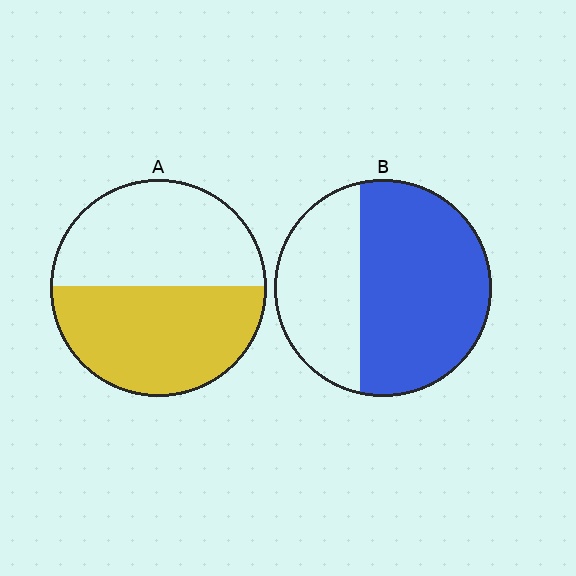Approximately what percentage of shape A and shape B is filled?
A is approximately 50% and B is approximately 65%.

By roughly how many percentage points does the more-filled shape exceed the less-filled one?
By roughly 10 percentage points (B over A).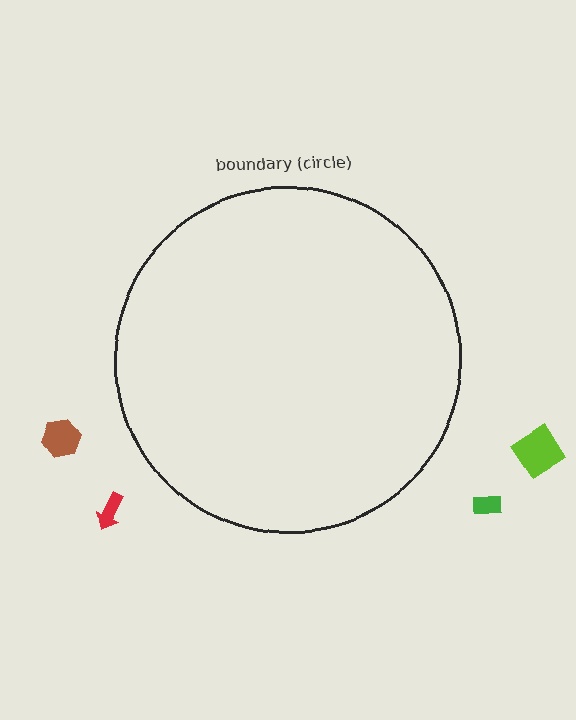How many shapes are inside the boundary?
0 inside, 4 outside.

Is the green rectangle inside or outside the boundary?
Outside.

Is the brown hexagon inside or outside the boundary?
Outside.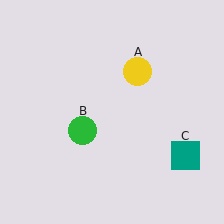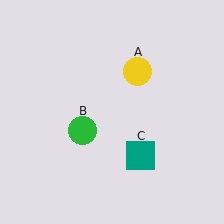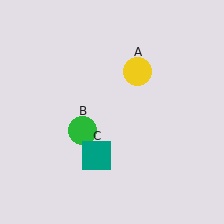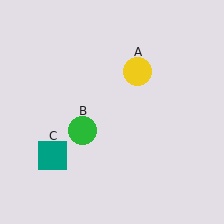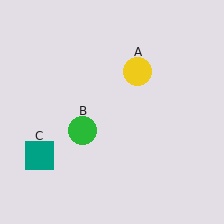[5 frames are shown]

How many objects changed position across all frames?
1 object changed position: teal square (object C).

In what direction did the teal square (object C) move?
The teal square (object C) moved left.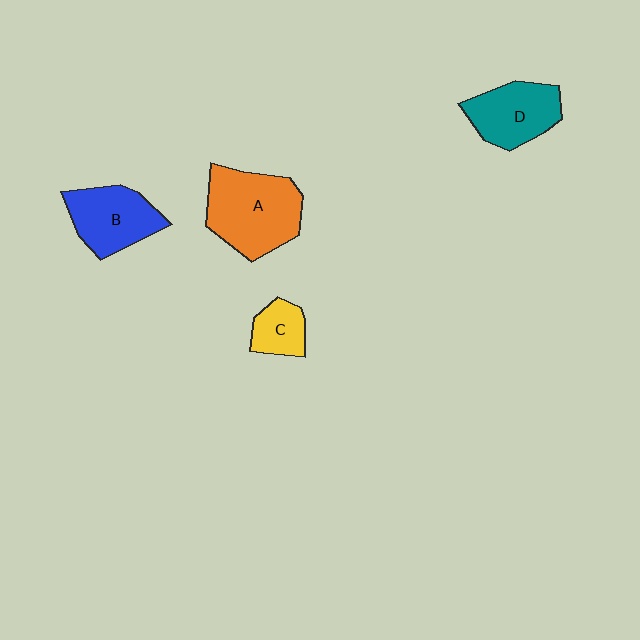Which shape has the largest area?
Shape A (orange).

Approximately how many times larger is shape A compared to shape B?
Approximately 1.4 times.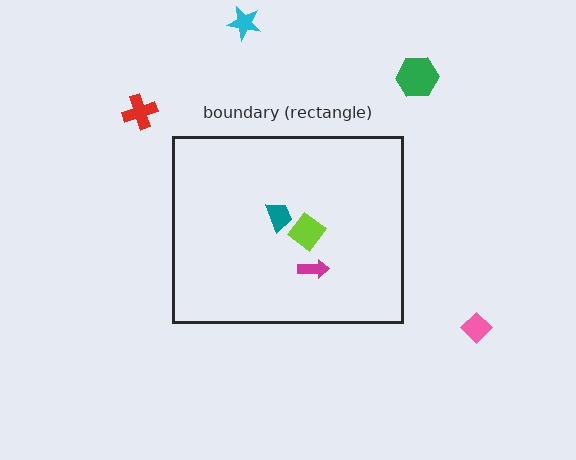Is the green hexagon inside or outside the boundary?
Outside.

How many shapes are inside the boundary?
3 inside, 4 outside.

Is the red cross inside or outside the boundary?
Outside.